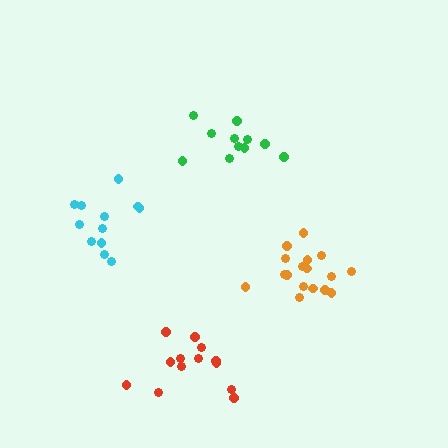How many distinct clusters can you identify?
There are 4 distinct clusters.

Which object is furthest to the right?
The orange cluster is rightmost.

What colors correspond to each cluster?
The clusters are colored: green, cyan, orange, red.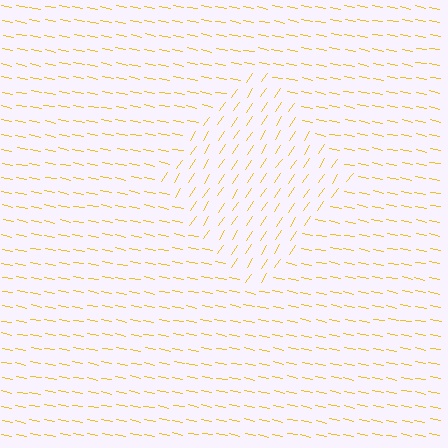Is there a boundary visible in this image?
Yes, there is a texture boundary formed by a change in line orientation.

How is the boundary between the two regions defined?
The boundary is defined purely by a change in line orientation (approximately 68 degrees difference). All lines are the same color and thickness.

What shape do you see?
I see a diamond.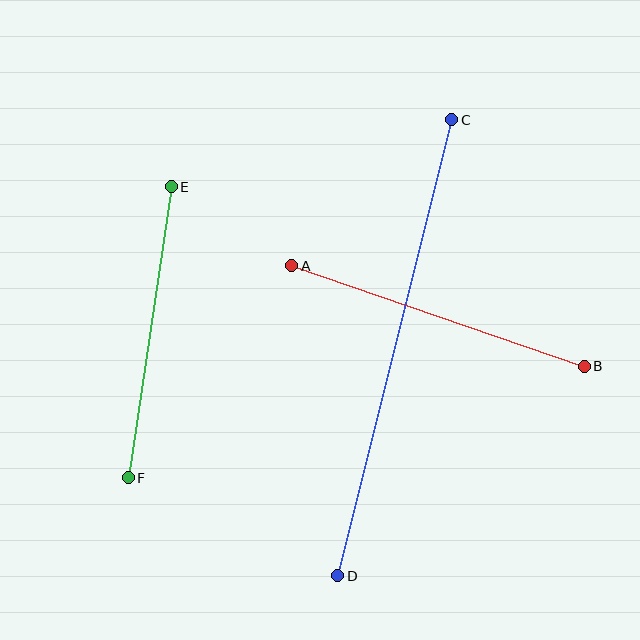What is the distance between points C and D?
The distance is approximately 470 pixels.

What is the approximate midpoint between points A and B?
The midpoint is at approximately (438, 316) pixels.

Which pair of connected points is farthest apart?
Points C and D are farthest apart.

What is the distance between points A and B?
The distance is approximately 309 pixels.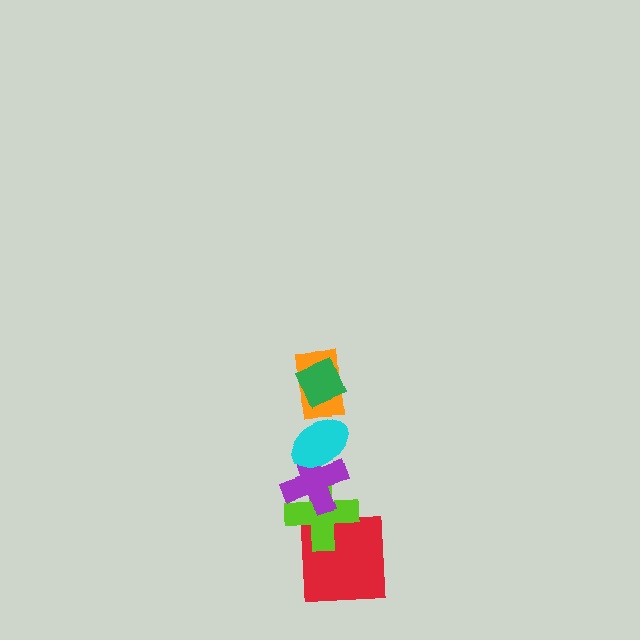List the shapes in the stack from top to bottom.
From top to bottom: the green diamond, the orange rectangle, the cyan ellipse, the purple cross, the lime cross, the red square.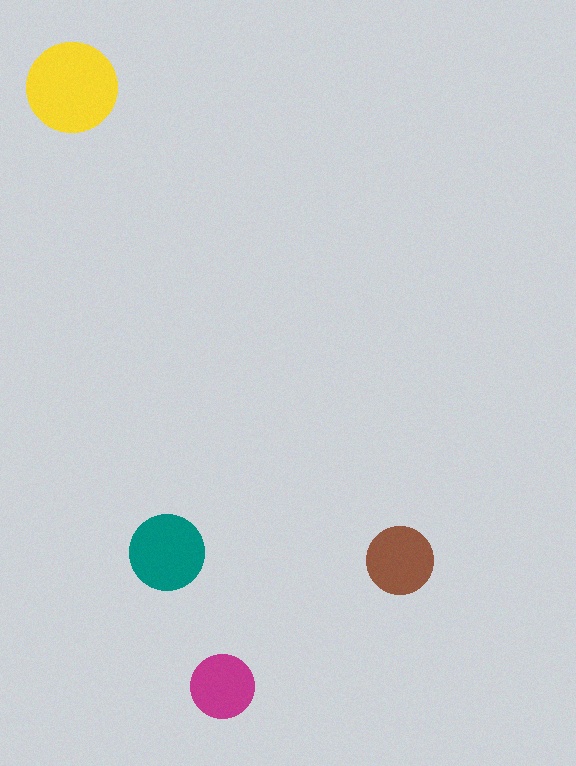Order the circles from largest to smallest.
the yellow one, the teal one, the brown one, the magenta one.